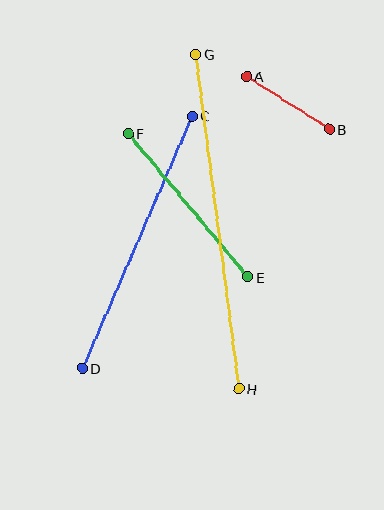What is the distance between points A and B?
The distance is approximately 98 pixels.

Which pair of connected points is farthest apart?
Points G and H are farthest apart.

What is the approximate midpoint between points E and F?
The midpoint is at approximately (188, 205) pixels.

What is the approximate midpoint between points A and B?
The midpoint is at approximately (288, 103) pixels.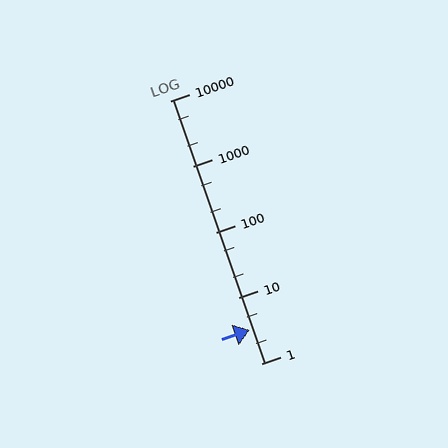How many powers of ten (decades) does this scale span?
The scale spans 4 decades, from 1 to 10000.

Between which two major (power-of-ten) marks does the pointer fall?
The pointer is between 1 and 10.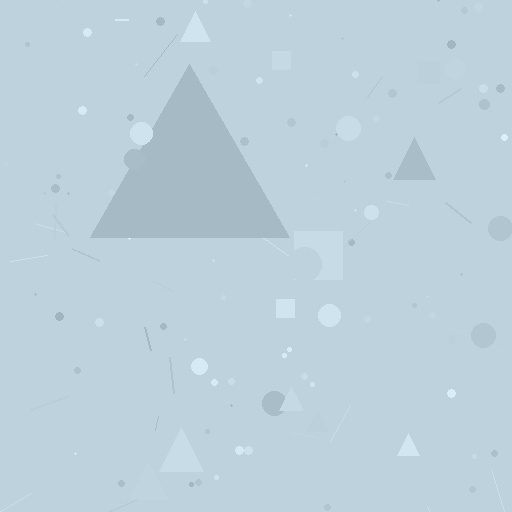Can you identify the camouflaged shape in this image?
The camouflaged shape is a triangle.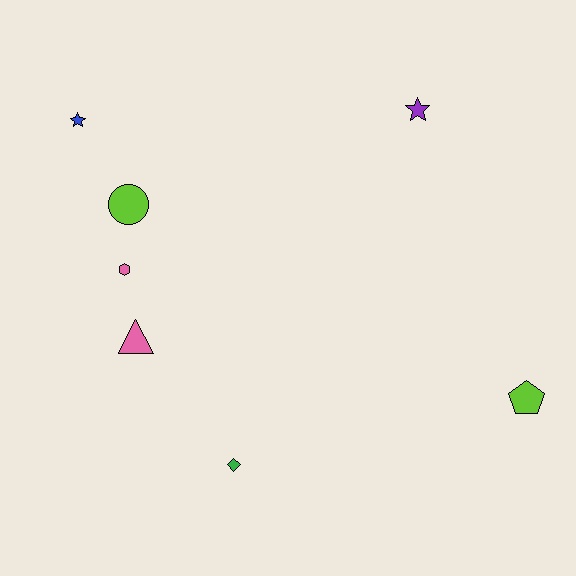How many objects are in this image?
There are 7 objects.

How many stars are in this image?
There are 2 stars.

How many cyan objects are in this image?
There are no cyan objects.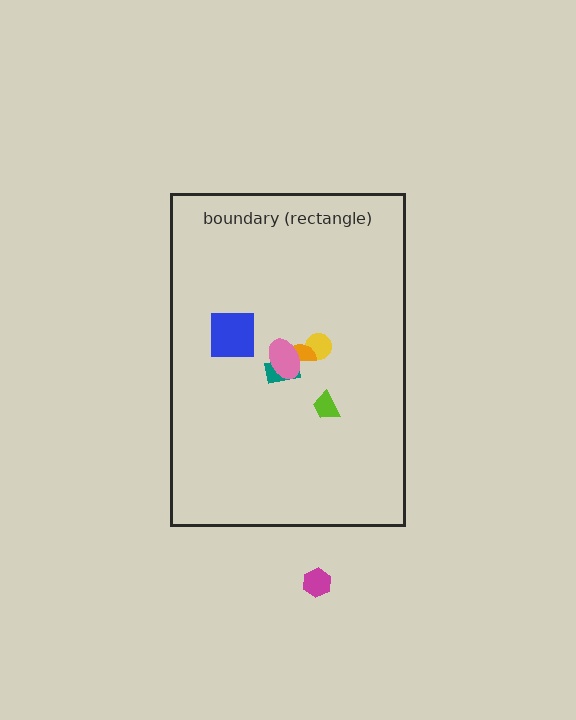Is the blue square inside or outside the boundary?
Inside.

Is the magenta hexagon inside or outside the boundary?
Outside.